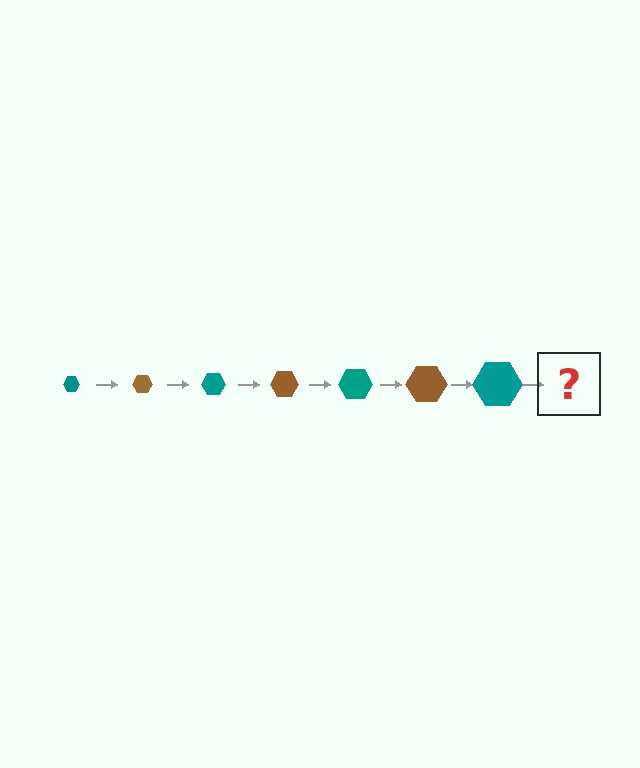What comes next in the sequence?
The next element should be a brown hexagon, larger than the previous one.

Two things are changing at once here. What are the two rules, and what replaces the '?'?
The two rules are that the hexagon grows larger each step and the color cycles through teal and brown. The '?' should be a brown hexagon, larger than the previous one.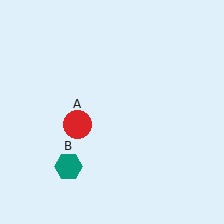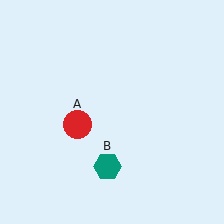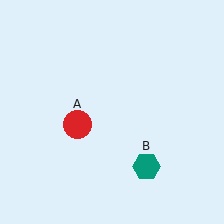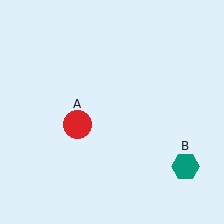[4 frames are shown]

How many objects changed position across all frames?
1 object changed position: teal hexagon (object B).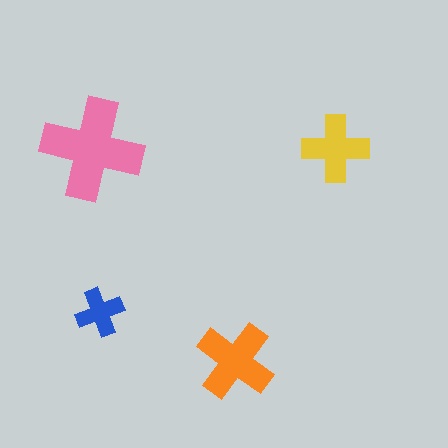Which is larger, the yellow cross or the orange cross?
The orange one.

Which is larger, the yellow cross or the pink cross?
The pink one.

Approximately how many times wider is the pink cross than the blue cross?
About 2 times wider.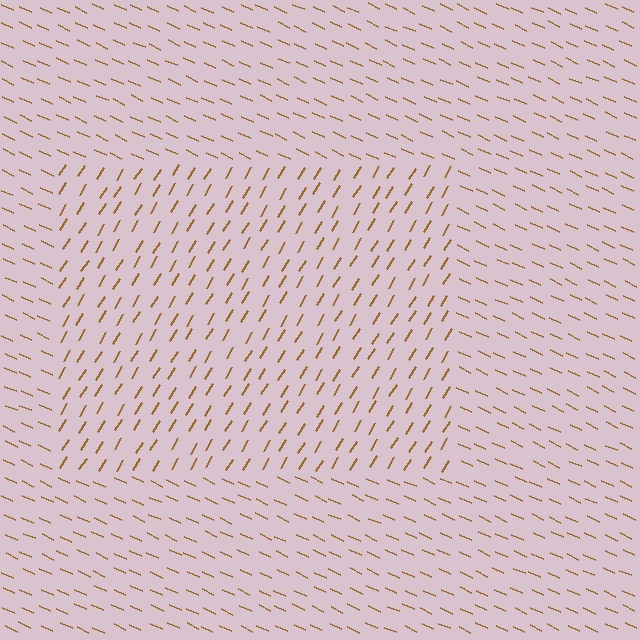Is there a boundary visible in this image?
Yes, there is a texture boundary formed by a change in line orientation.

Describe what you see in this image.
The image is filled with small brown line segments. A rectangle region in the image has lines oriented differently from the surrounding lines, creating a visible texture boundary.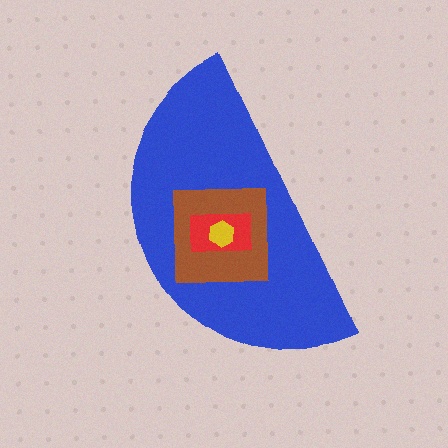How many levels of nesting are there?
4.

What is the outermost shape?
The blue semicircle.